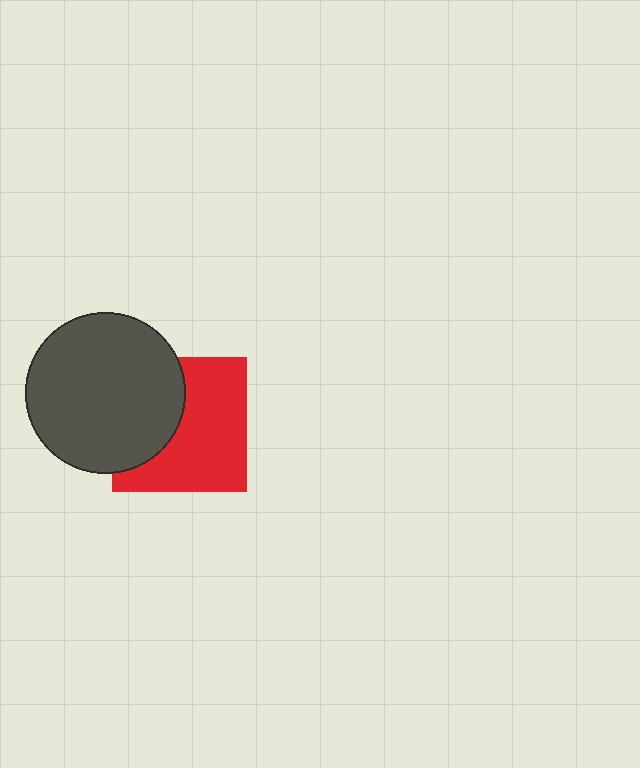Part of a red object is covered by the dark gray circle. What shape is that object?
It is a square.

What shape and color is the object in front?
The object in front is a dark gray circle.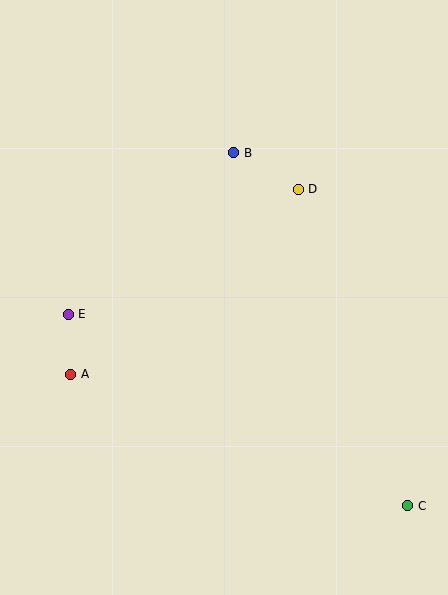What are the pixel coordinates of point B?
Point B is at (234, 153).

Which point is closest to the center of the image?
Point D at (298, 189) is closest to the center.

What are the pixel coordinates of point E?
Point E is at (68, 314).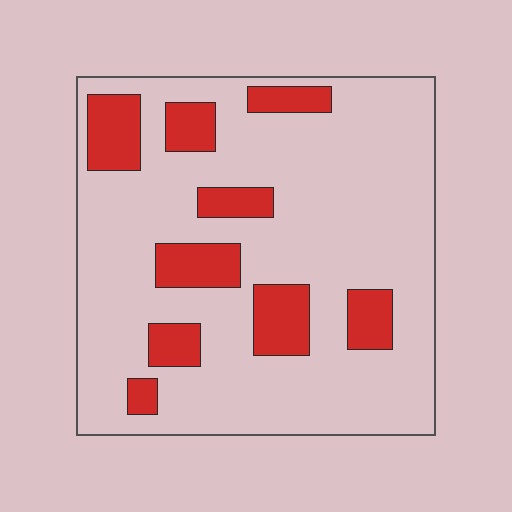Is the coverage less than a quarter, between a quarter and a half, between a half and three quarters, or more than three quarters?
Less than a quarter.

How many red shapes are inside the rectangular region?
9.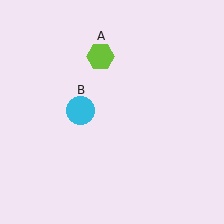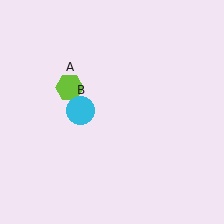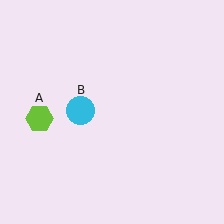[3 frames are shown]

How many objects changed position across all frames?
1 object changed position: lime hexagon (object A).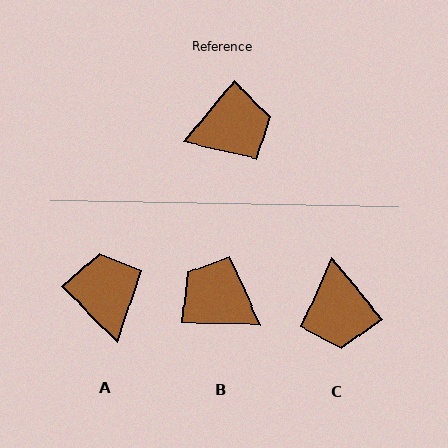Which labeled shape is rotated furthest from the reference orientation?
B, about 128 degrees away.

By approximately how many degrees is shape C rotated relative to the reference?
Approximately 101 degrees clockwise.